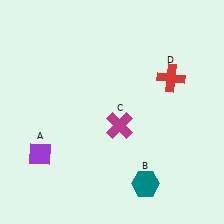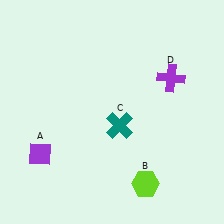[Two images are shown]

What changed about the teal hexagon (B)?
In Image 1, B is teal. In Image 2, it changed to lime.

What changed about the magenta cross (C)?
In Image 1, C is magenta. In Image 2, it changed to teal.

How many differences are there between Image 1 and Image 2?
There are 3 differences between the two images.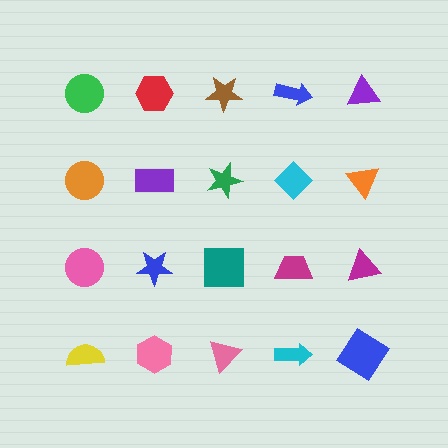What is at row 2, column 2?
A purple rectangle.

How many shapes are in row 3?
5 shapes.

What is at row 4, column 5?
A blue diamond.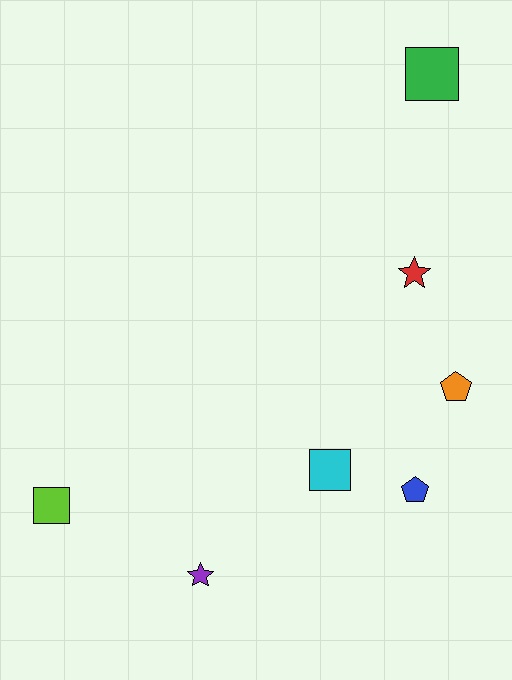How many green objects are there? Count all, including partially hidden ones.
There is 1 green object.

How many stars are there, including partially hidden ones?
There are 2 stars.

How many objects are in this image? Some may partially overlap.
There are 7 objects.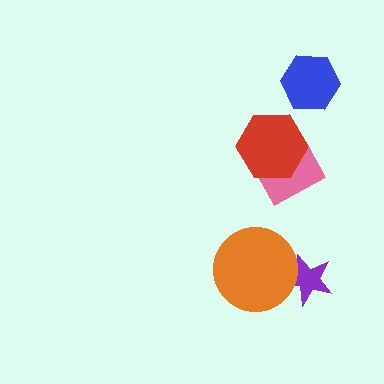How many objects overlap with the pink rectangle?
1 object overlaps with the pink rectangle.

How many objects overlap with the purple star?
1 object overlaps with the purple star.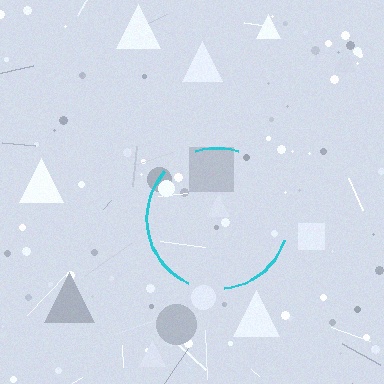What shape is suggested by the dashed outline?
The dashed outline suggests a circle.